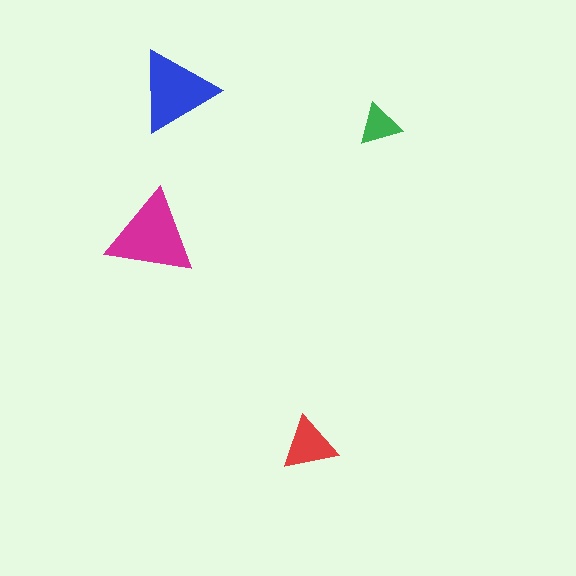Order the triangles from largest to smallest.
the magenta one, the blue one, the red one, the green one.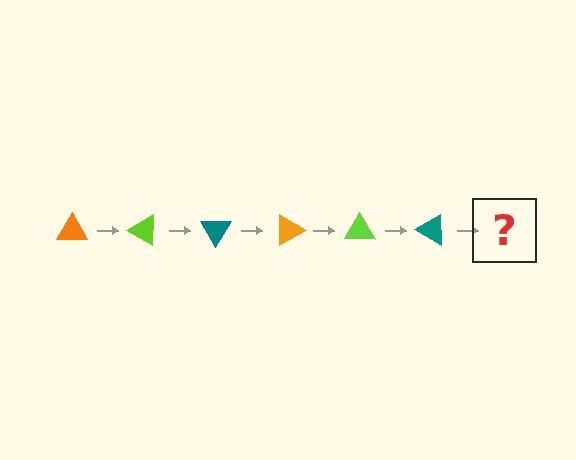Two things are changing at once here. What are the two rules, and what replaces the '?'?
The two rules are that it rotates 30 degrees each step and the color cycles through orange, lime, and teal. The '?' should be an orange triangle, rotated 180 degrees from the start.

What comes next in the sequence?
The next element should be an orange triangle, rotated 180 degrees from the start.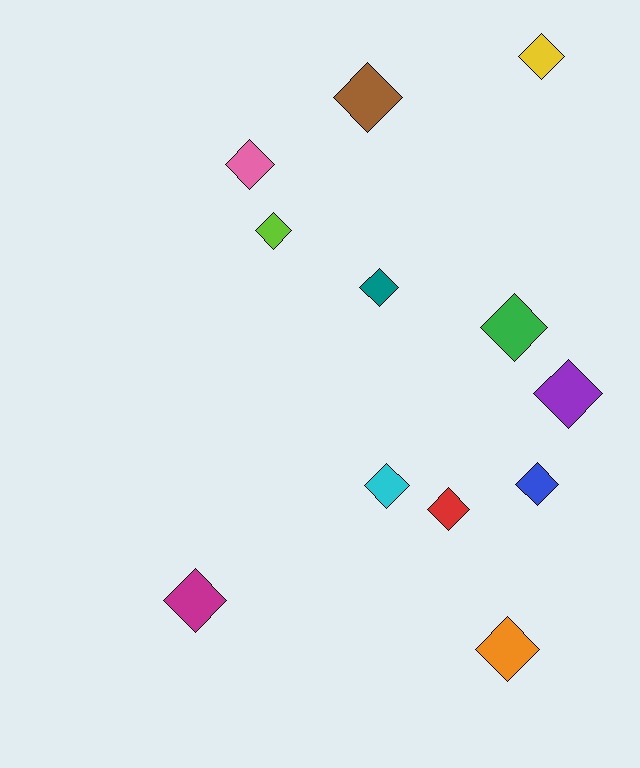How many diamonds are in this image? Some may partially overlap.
There are 12 diamonds.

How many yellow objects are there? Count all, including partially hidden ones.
There is 1 yellow object.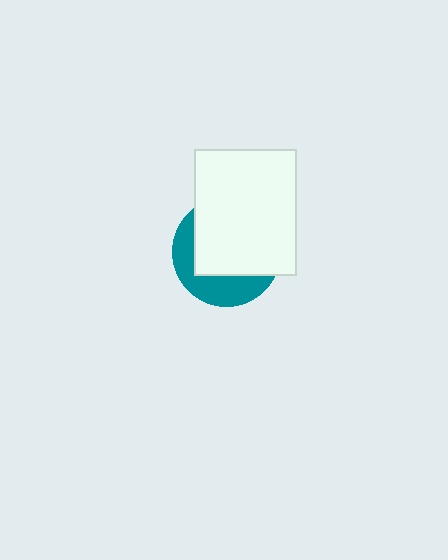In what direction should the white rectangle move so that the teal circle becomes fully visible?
The white rectangle should move toward the upper-right. That is the shortest direction to clear the overlap and leave the teal circle fully visible.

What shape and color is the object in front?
The object in front is a white rectangle.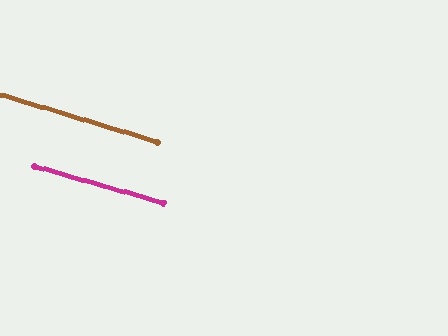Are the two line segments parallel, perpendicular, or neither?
Parallel — their directions differ by only 0.4°.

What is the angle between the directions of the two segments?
Approximately 0 degrees.